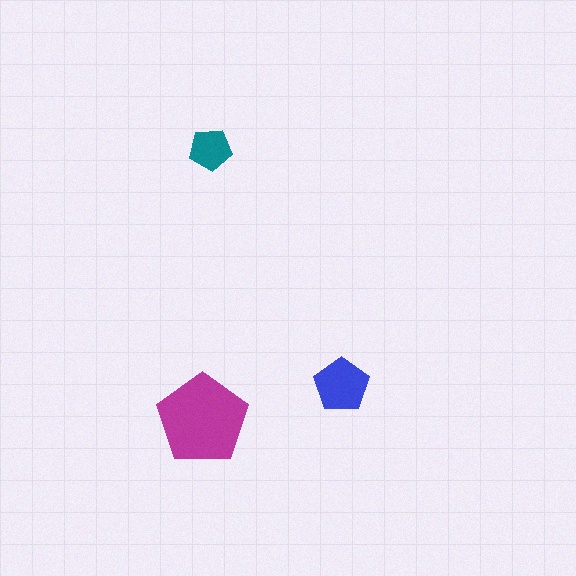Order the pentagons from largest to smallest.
the magenta one, the blue one, the teal one.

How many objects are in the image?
There are 3 objects in the image.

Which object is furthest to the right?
The blue pentagon is rightmost.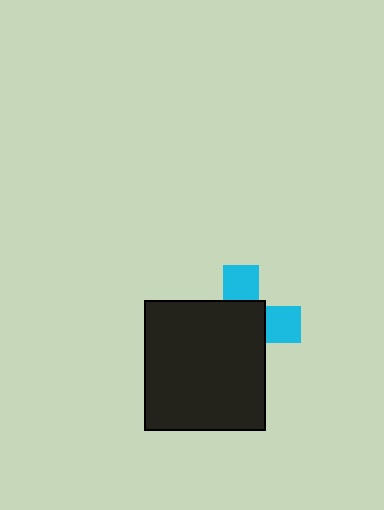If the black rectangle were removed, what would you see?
You would see the complete cyan cross.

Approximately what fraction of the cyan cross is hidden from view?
Roughly 65% of the cyan cross is hidden behind the black rectangle.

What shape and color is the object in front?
The object in front is a black rectangle.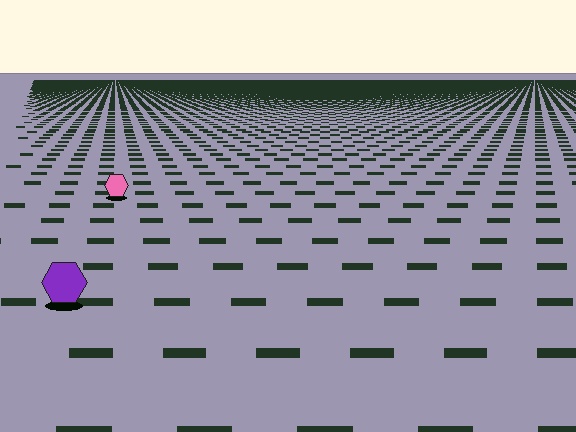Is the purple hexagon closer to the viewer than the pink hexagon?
Yes. The purple hexagon is closer — you can tell from the texture gradient: the ground texture is coarser near it.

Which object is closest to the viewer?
The purple hexagon is closest. The texture marks near it are larger and more spread out.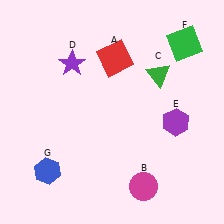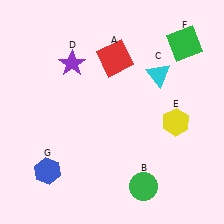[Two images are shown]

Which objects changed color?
B changed from magenta to green. C changed from green to cyan. E changed from purple to yellow.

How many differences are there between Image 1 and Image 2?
There are 3 differences between the two images.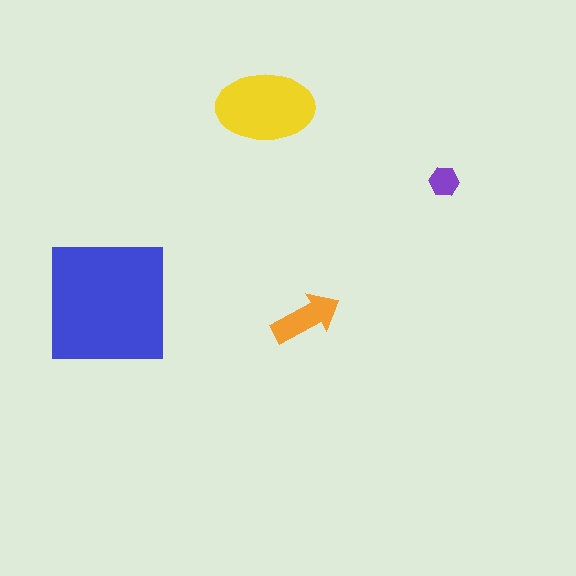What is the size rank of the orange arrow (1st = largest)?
3rd.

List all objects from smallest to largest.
The purple hexagon, the orange arrow, the yellow ellipse, the blue square.